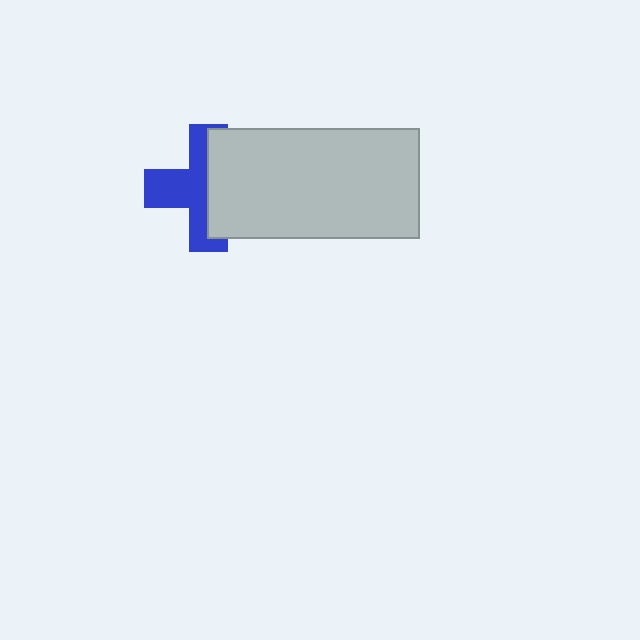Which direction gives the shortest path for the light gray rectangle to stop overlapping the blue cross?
Moving right gives the shortest separation.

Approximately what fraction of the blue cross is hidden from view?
Roughly 47% of the blue cross is hidden behind the light gray rectangle.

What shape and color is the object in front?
The object in front is a light gray rectangle.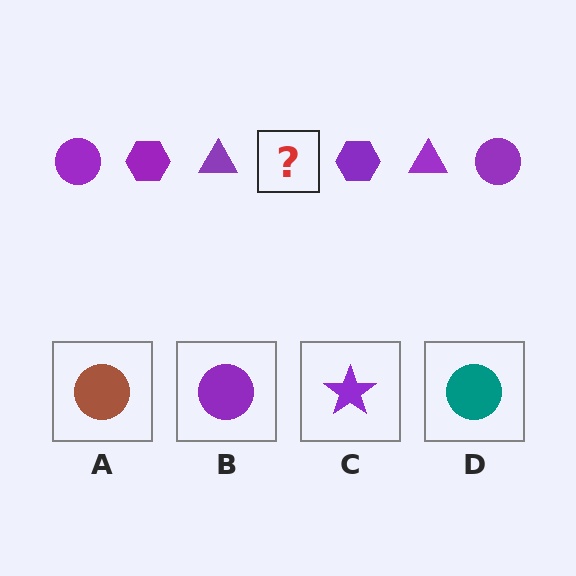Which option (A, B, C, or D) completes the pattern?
B.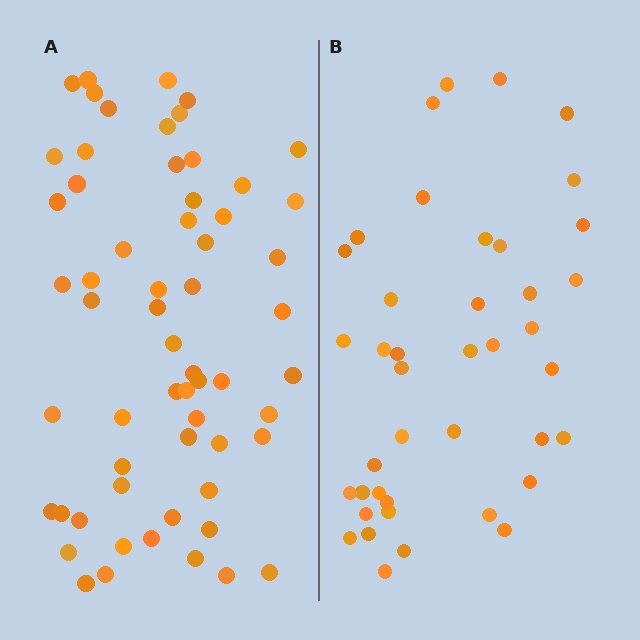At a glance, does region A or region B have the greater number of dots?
Region A (the left region) has more dots.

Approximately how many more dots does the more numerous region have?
Region A has approximately 20 more dots than region B.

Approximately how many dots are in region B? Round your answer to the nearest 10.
About 40 dots. (The exact count is 41, which rounds to 40.)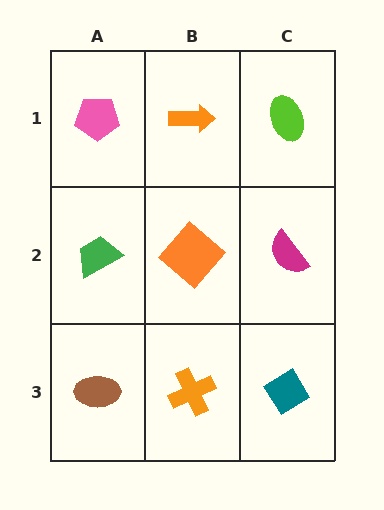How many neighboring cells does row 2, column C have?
3.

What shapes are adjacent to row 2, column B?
An orange arrow (row 1, column B), an orange cross (row 3, column B), a green trapezoid (row 2, column A), a magenta semicircle (row 2, column C).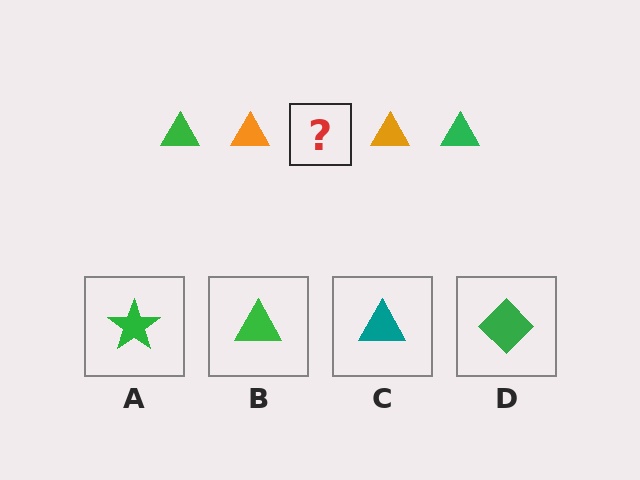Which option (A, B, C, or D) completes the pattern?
B.